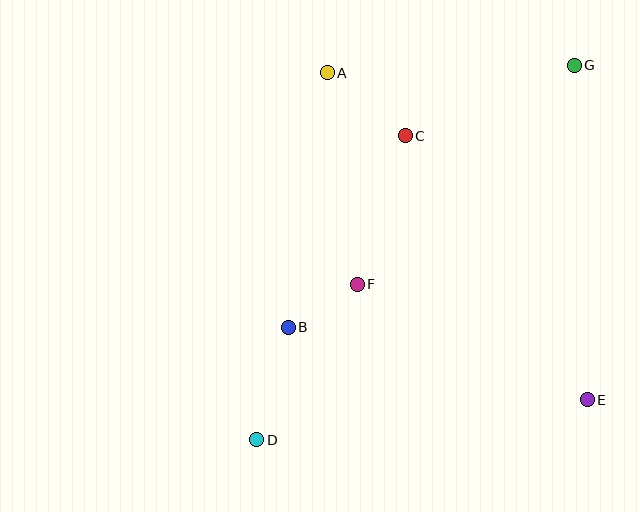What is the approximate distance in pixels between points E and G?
The distance between E and G is approximately 335 pixels.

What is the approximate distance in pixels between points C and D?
The distance between C and D is approximately 338 pixels.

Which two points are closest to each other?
Points B and F are closest to each other.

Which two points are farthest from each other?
Points D and G are farthest from each other.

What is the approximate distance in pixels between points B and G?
The distance between B and G is approximately 388 pixels.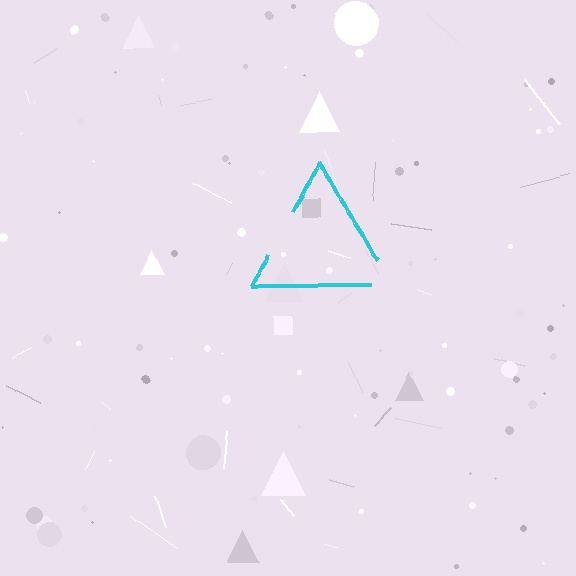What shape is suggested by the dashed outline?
The dashed outline suggests a triangle.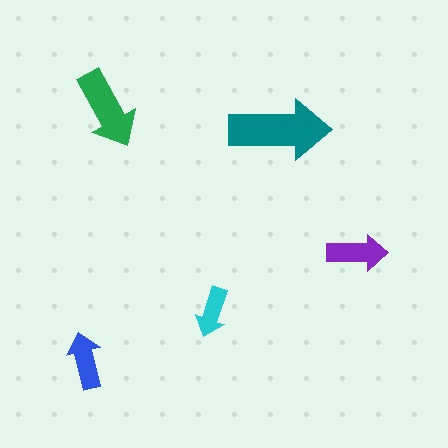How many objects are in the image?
There are 5 objects in the image.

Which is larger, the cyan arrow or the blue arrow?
The blue one.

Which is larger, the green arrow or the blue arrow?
The green one.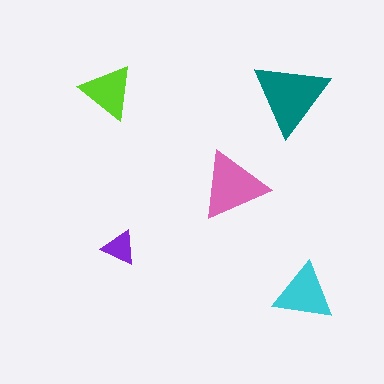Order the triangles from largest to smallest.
the teal one, the pink one, the cyan one, the lime one, the purple one.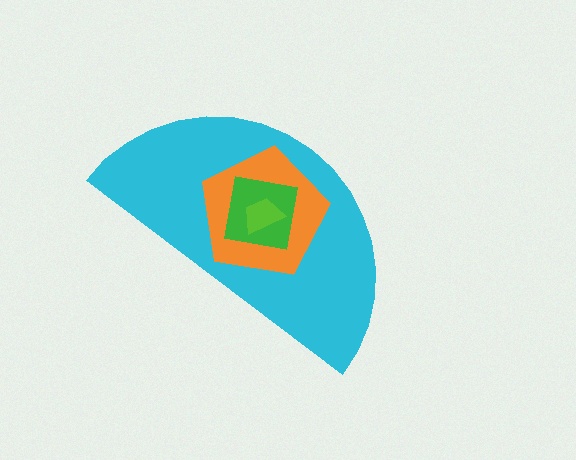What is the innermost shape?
The lime trapezoid.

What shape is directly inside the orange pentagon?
The green square.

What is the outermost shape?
The cyan semicircle.